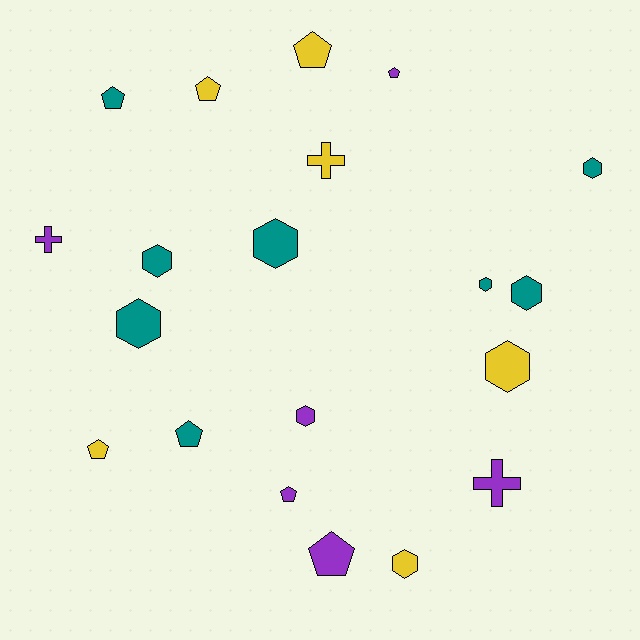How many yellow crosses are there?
There is 1 yellow cross.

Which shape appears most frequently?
Hexagon, with 9 objects.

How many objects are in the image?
There are 20 objects.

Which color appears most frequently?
Teal, with 8 objects.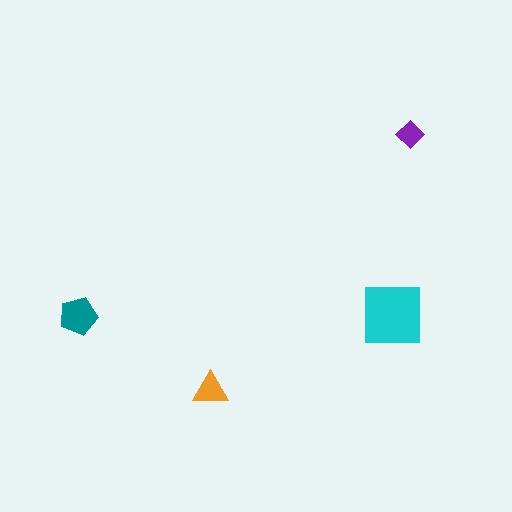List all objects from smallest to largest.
The purple diamond, the orange triangle, the teal pentagon, the cyan square.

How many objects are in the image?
There are 4 objects in the image.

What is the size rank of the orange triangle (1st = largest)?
3rd.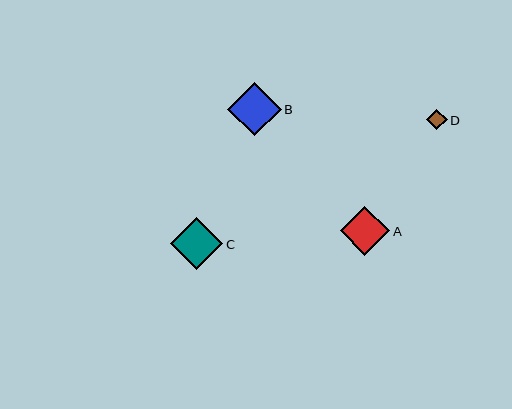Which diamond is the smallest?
Diamond D is the smallest with a size of approximately 20 pixels.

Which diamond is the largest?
Diamond B is the largest with a size of approximately 54 pixels.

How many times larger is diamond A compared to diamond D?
Diamond A is approximately 2.4 times the size of diamond D.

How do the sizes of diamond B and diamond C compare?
Diamond B and diamond C are approximately the same size.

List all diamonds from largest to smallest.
From largest to smallest: B, C, A, D.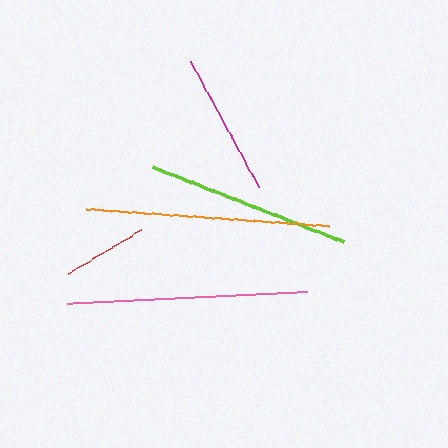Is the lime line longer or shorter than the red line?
The lime line is longer than the red line.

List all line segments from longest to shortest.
From longest to shortest: orange, pink, lime, magenta, red.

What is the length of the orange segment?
The orange segment is approximately 244 pixels long.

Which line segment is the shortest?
The red line is the shortest at approximately 85 pixels.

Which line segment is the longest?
The orange line is the longest at approximately 244 pixels.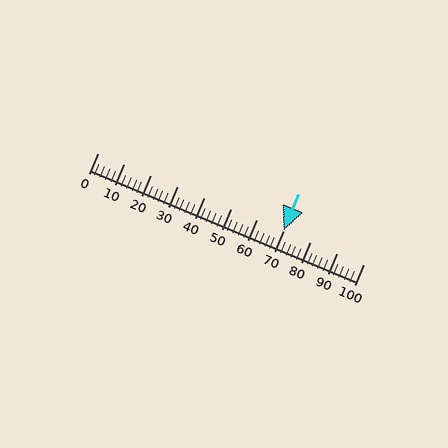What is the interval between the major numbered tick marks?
The major tick marks are spaced 10 units apart.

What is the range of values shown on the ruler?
The ruler shows values from 0 to 100.